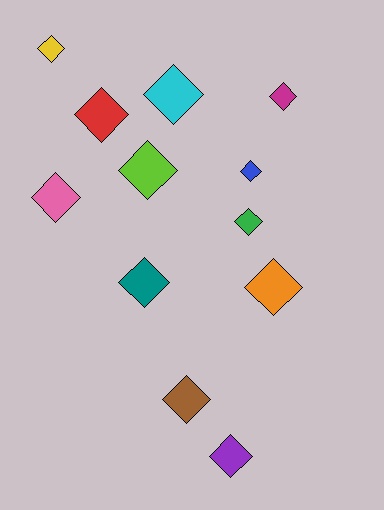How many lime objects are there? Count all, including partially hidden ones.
There is 1 lime object.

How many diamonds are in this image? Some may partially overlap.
There are 12 diamonds.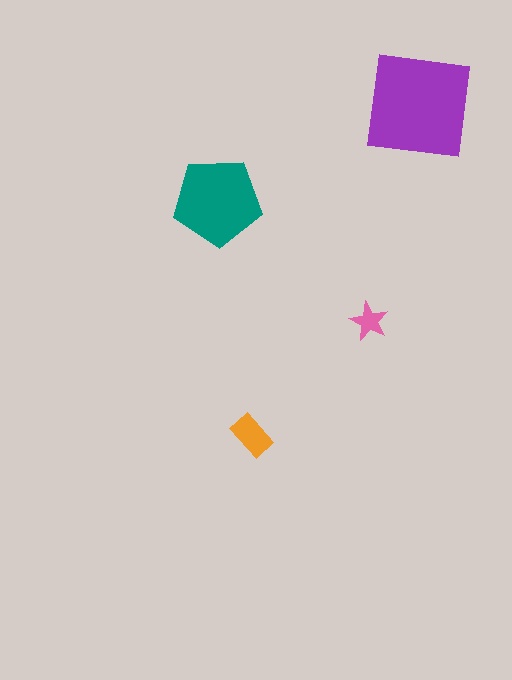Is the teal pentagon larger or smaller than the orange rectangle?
Larger.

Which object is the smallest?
The pink star.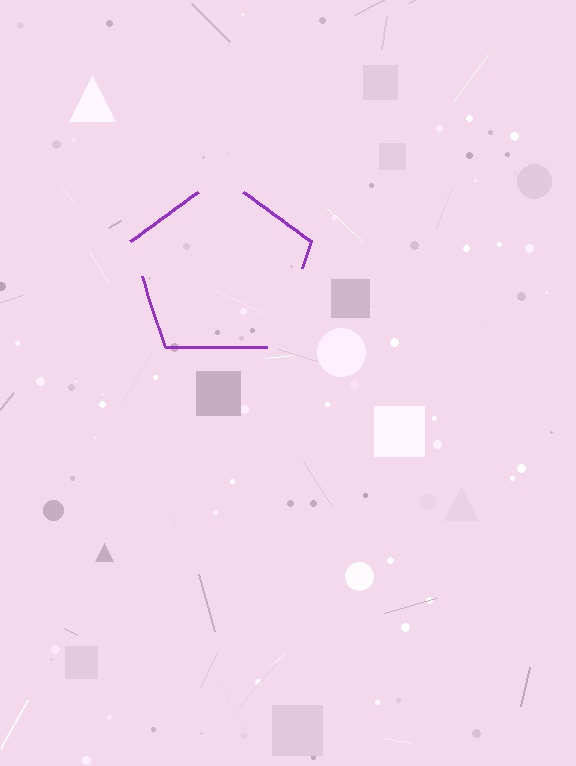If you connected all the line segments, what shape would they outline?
They would outline a pentagon.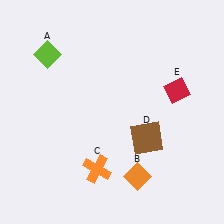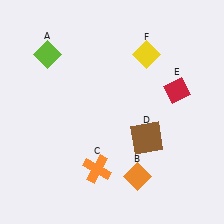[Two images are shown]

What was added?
A yellow diamond (F) was added in Image 2.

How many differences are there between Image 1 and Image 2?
There is 1 difference between the two images.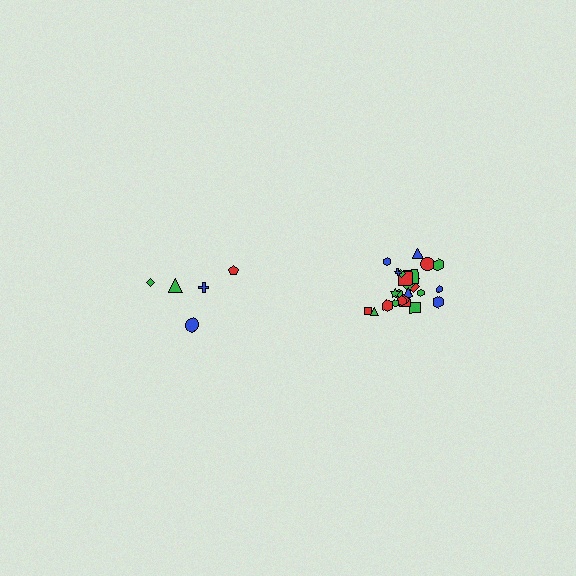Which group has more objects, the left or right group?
The right group.